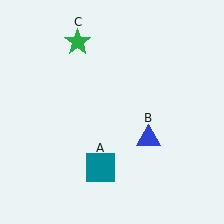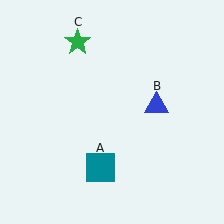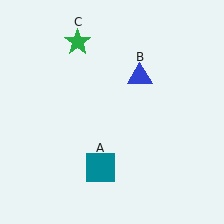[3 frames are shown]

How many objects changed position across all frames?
1 object changed position: blue triangle (object B).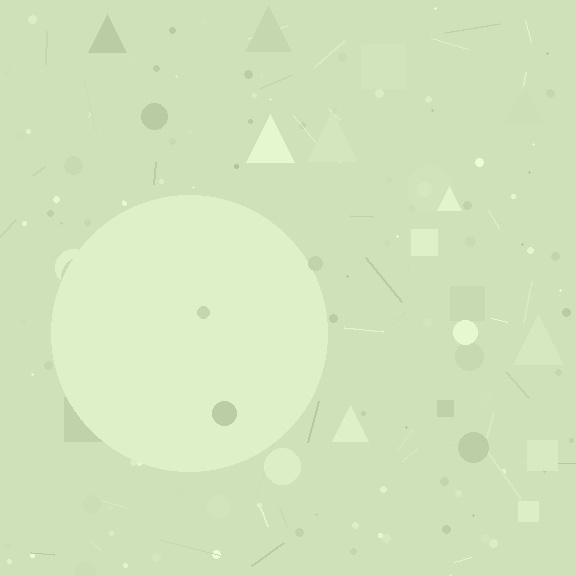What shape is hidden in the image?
A circle is hidden in the image.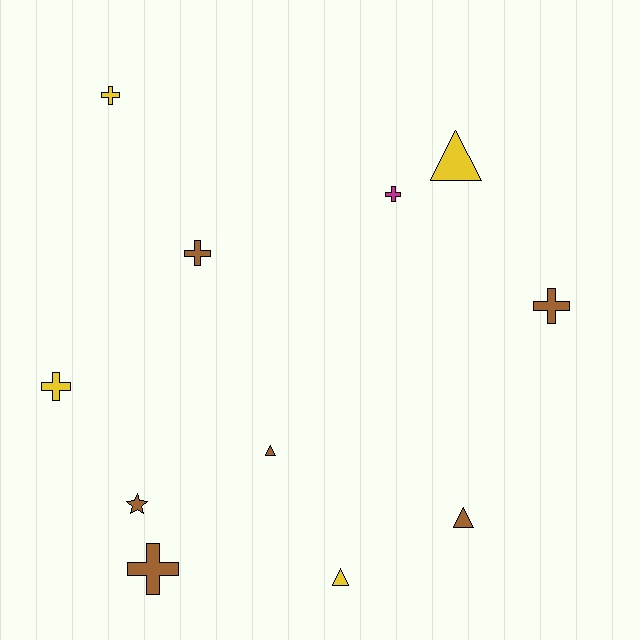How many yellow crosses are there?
There are 2 yellow crosses.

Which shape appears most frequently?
Cross, with 6 objects.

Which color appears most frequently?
Brown, with 6 objects.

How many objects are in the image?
There are 11 objects.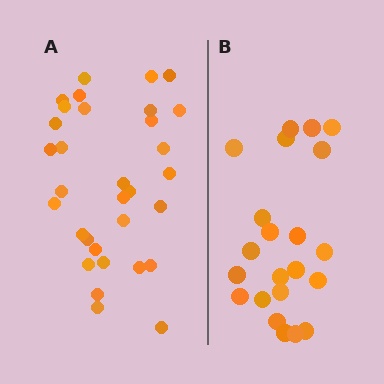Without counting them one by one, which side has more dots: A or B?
Region A (the left region) has more dots.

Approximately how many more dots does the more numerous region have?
Region A has roughly 10 or so more dots than region B.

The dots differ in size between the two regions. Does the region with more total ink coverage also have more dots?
No. Region B has more total ink coverage because its dots are larger, but region A actually contains more individual dots. Total area can be misleading — the number of items is what matters here.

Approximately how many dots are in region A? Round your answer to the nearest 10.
About 30 dots. (The exact count is 32, which rounds to 30.)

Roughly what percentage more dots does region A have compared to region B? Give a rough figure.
About 45% more.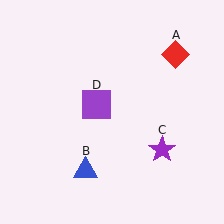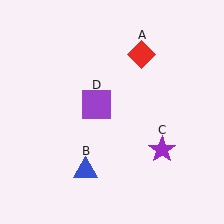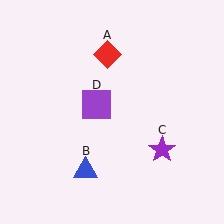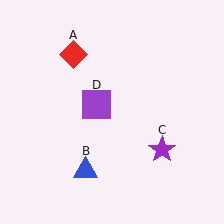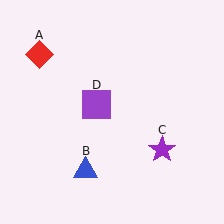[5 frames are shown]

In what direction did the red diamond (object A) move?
The red diamond (object A) moved left.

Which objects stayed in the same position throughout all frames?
Blue triangle (object B) and purple star (object C) and purple square (object D) remained stationary.